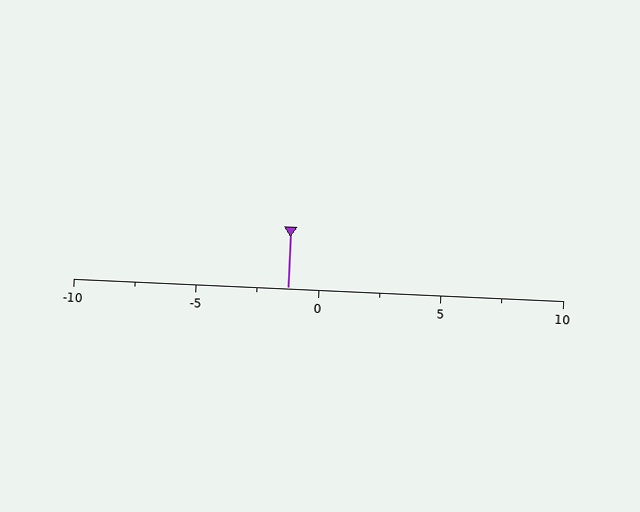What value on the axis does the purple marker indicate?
The marker indicates approximately -1.2.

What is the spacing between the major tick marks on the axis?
The major ticks are spaced 5 apart.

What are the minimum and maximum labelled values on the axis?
The axis runs from -10 to 10.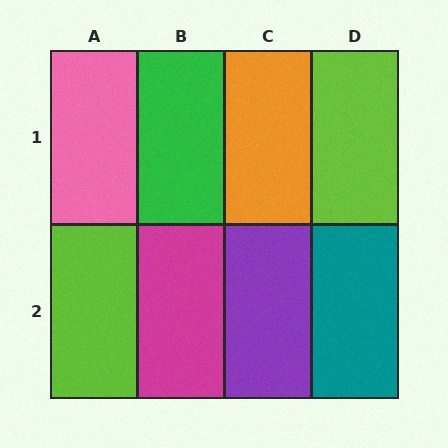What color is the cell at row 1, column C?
Orange.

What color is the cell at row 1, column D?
Lime.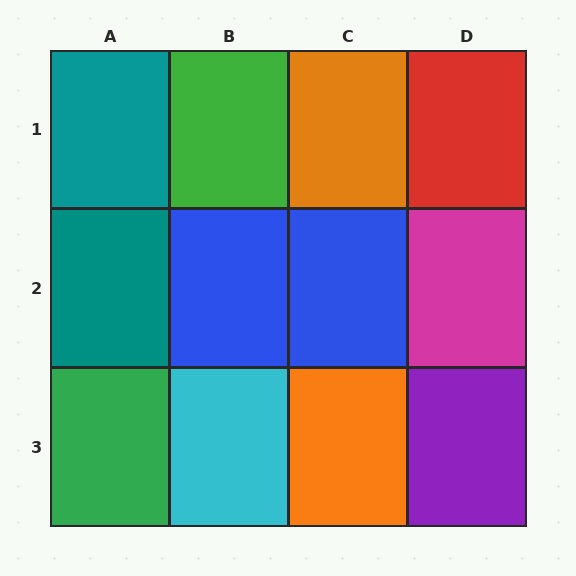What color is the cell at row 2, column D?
Magenta.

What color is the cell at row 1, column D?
Red.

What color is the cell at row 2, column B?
Blue.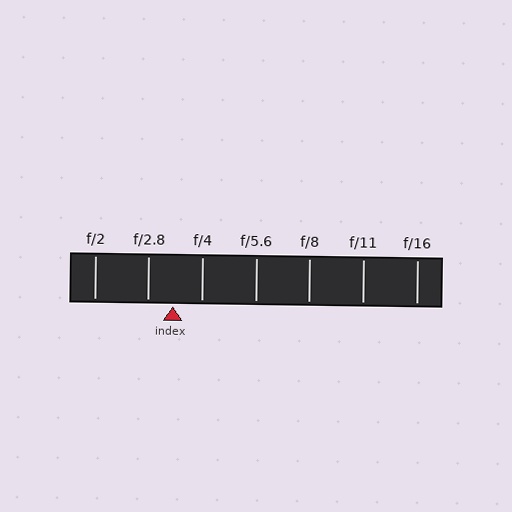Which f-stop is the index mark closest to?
The index mark is closest to f/2.8.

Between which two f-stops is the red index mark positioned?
The index mark is between f/2.8 and f/4.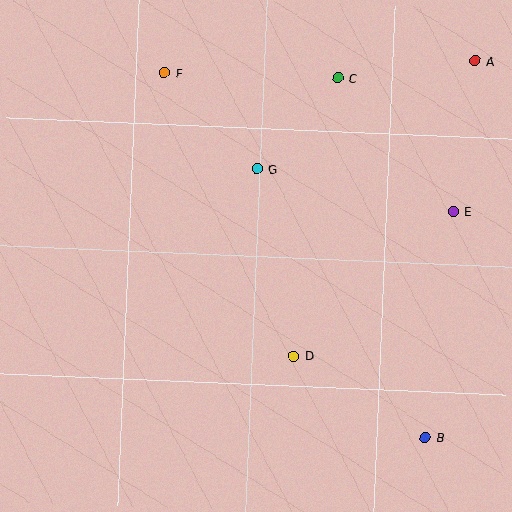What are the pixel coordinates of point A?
Point A is at (475, 61).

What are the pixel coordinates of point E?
Point E is at (453, 211).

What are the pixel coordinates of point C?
Point C is at (338, 78).